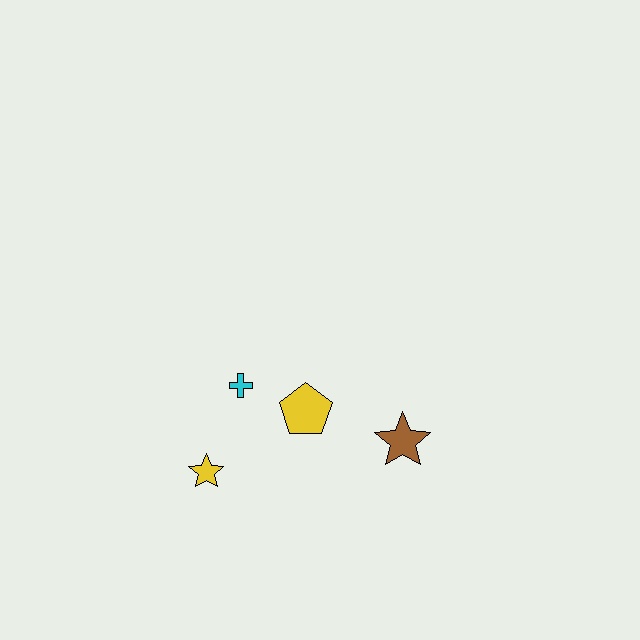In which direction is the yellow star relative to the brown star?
The yellow star is to the left of the brown star.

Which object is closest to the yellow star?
The cyan cross is closest to the yellow star.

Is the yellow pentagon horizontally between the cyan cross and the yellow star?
No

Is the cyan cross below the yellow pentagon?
No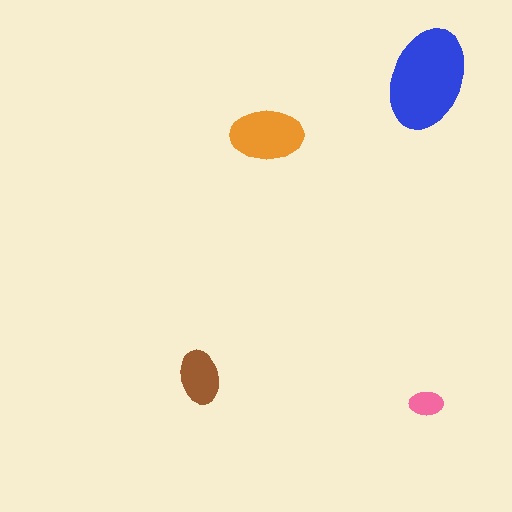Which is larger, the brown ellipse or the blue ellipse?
The blue one.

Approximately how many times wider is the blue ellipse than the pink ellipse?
About 3 times wider.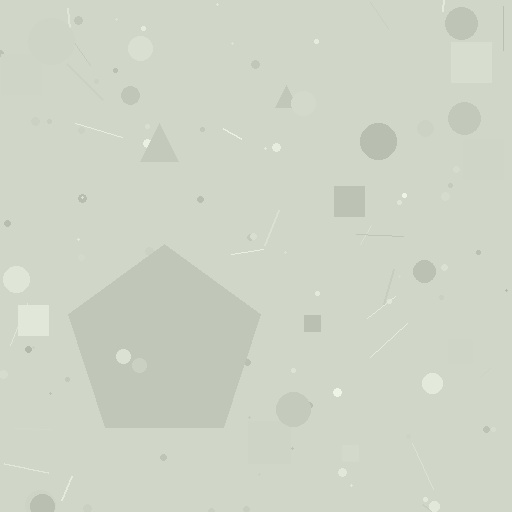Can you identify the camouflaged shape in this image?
The camouflaged shape is a pentagon.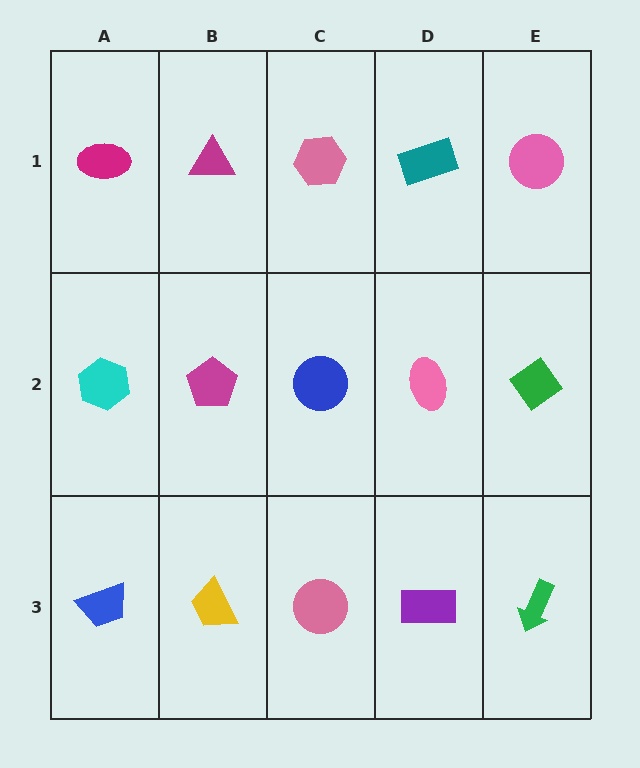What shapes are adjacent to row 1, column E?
A green diamond (row 2, column E), a teal rectangle (row 1, column D).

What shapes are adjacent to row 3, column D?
A pink ellipse (row 2, column D), a pink circle (row 3, column C), a green arrow (row 3, column E).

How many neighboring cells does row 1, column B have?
3.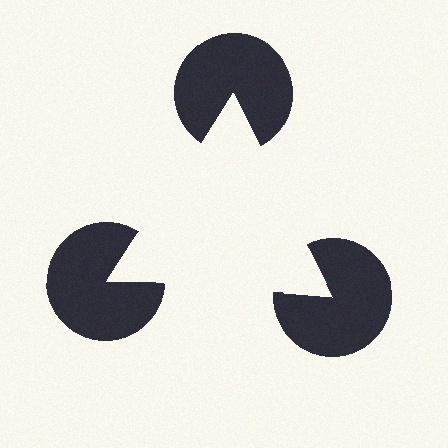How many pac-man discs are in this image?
There are 3 — one at each vertex of the illusory triangle.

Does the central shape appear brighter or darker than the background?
It typically appears slightly brighter than the background, even though no actual brightness change is drawn.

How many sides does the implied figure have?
3 sides.